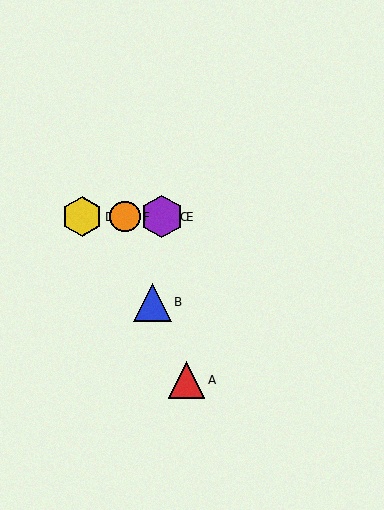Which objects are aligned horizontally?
Objects C, D, E, F are aligned horizontally.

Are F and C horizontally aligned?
Yes, both are at y≈217.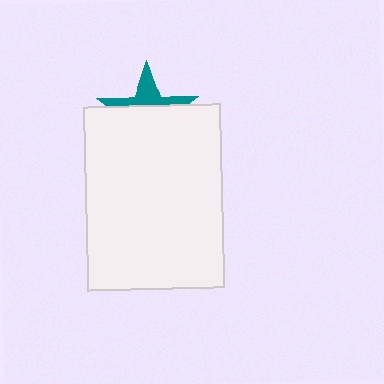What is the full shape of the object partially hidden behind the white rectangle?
The partially hidden object is a teal star.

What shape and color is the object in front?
The object in front is a white rectangle.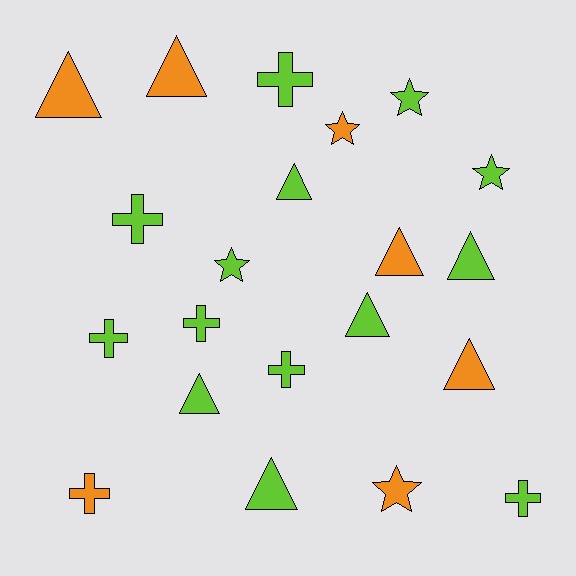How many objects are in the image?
There are 21 objects.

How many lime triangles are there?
There are 5 lime triangles.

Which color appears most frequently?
Lime, with 14 objects.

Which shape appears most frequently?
Triangle, with 9 objects.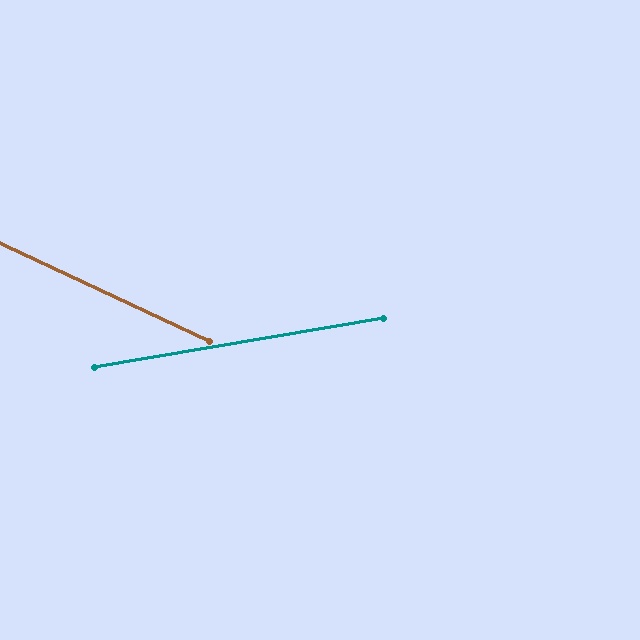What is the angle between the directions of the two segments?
Approximately 35 degrees.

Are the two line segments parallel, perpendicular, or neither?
Neither parallel nor perpendicular — they differ by about 35°.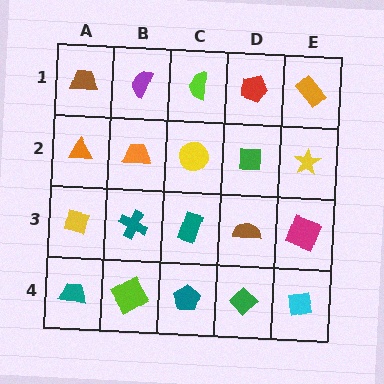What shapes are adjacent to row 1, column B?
An orange trapezoid (row 2, column B), a brown trapezoid (row 1, column A), a lime semicircle (row 1, column C).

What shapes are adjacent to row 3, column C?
A yellow circle (row 2, column C), a teal pentagon (row 4, column C), a teal cross (row 3, column B), a brown semicircle (row 3, column D).